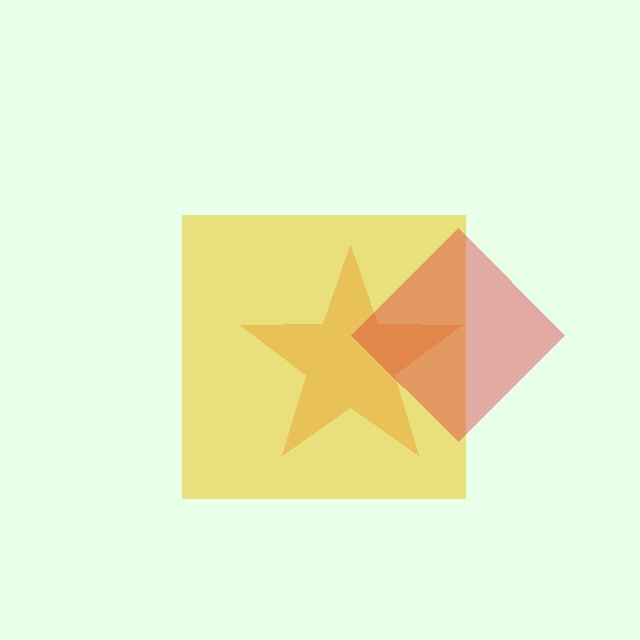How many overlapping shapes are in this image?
There are 3 overlapping shapes in the image.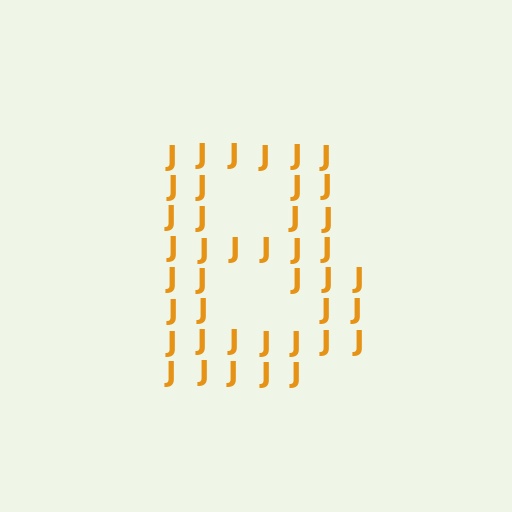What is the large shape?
The large shape is the letter B.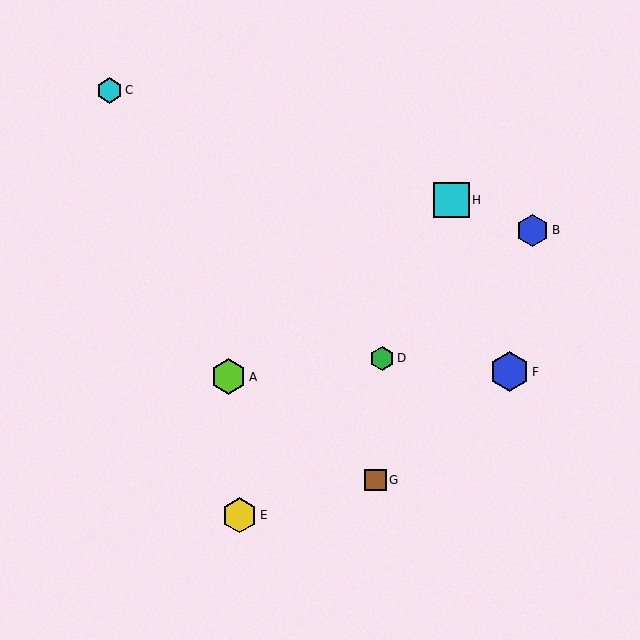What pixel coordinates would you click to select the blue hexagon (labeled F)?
Click at (510, 372) to select the blue hexagon F.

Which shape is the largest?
The blue hexagon (labeled F) is the largest.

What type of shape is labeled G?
Shape G is a brown square.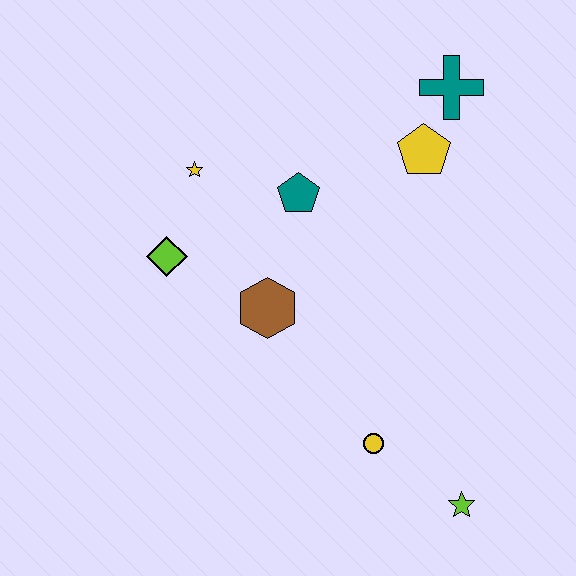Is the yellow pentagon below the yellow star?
No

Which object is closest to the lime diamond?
The yellow star is closest to the lime diamond.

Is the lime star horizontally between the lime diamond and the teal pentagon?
No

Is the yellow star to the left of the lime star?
Yes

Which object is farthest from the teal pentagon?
The lime star is farthest from the teal pentagon.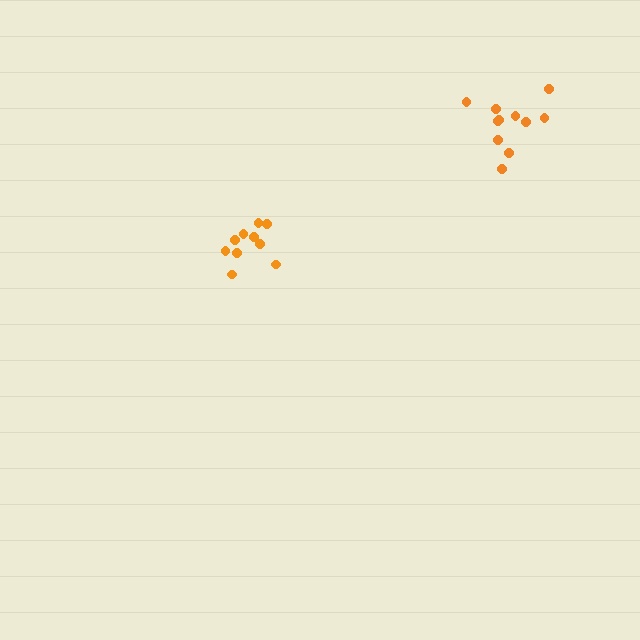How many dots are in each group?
Group 1: 11 dots, Group 2: 10 dots (21 total).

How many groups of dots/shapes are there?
There are 2 groups.